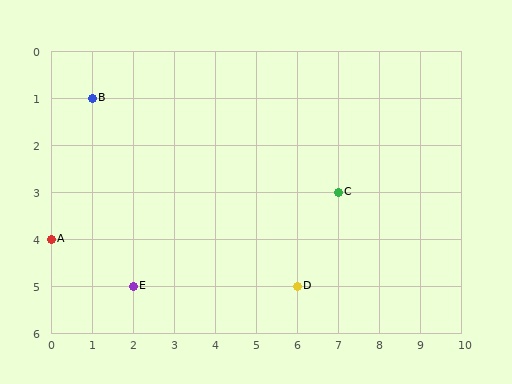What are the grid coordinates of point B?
Point B is at grid coordinates (1, 1).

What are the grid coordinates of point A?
Point A is at grid coordinates (0, 4).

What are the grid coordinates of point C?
Point C is at grid coordinates (7, 3).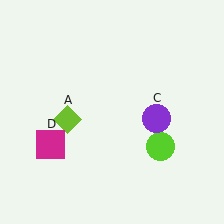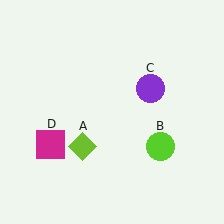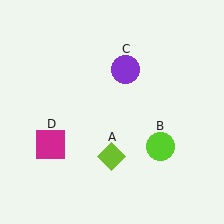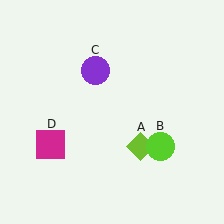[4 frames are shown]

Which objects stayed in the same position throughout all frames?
Lime circle (object B) and magenta square (object D) remained stationary.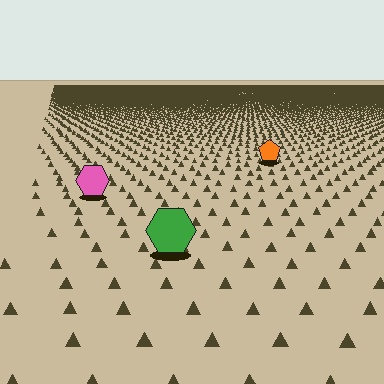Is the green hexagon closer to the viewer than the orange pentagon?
Yes. The green hexagon is closer — you can tell from the texture gradient: the ground texture is coarser near it.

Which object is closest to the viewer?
The green hexagon is closest. The texture marks near it are larger and more spread out.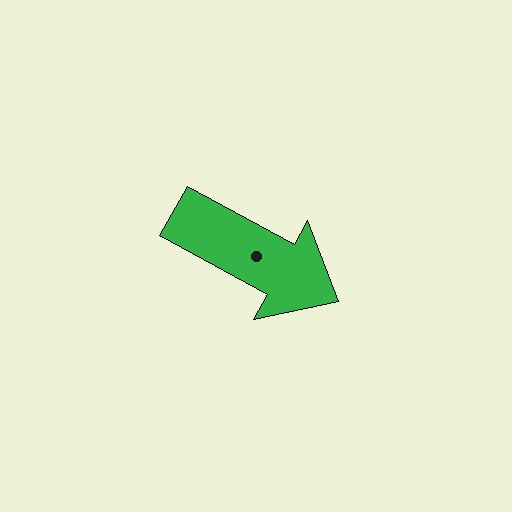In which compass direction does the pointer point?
Southeast.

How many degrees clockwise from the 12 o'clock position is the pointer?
Approximately 119 degrees.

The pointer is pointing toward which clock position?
Roughly 4 o'clock.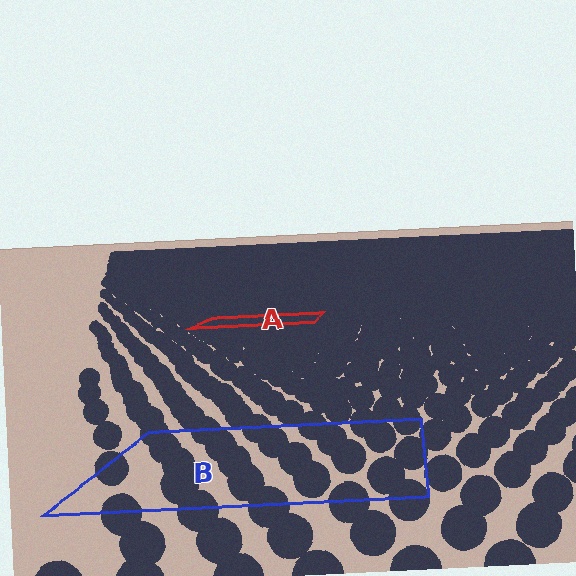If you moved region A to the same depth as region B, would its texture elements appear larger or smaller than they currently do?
They would appear larger. At a closer depth, the same texture elements are projected at a bigger on-screen size.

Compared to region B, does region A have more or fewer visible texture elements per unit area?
Region A has more texture elements per unit area — they are packed more densely because it is farther away.